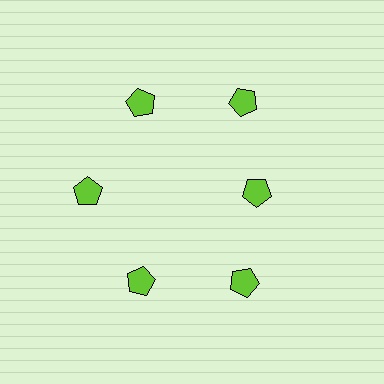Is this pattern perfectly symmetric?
No. The 6 lime pentagons are arranged in a ring, but one element near the 3 o'clock position is pulled inward toward the center, breaking the 6-fold rotational symmetry.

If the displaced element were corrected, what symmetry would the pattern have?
It would have 6-fold rotational symmetry — the pattern would map onto itself every 60 degrees.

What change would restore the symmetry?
The symmetry would be restored by moving it outward, back onto the ring so that all 6 pentagons sit at equal angles and equal distance from the center.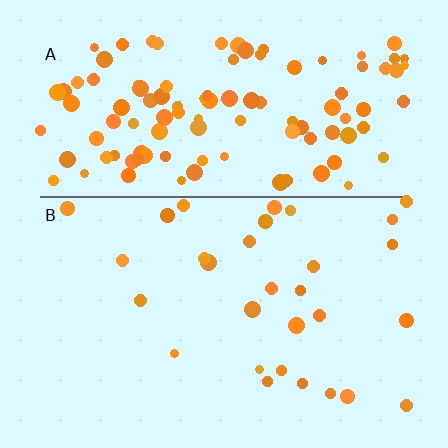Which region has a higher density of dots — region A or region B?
A (the top).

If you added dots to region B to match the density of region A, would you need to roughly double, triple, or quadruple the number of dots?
Approximately quadruple.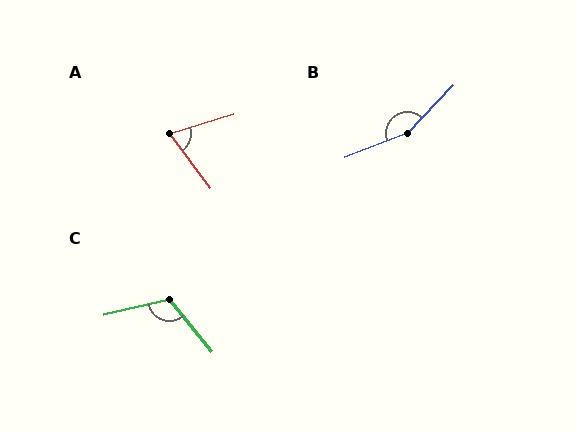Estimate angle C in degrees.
Approximately 115 degrees.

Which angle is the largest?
B, at approximately 154 degrees.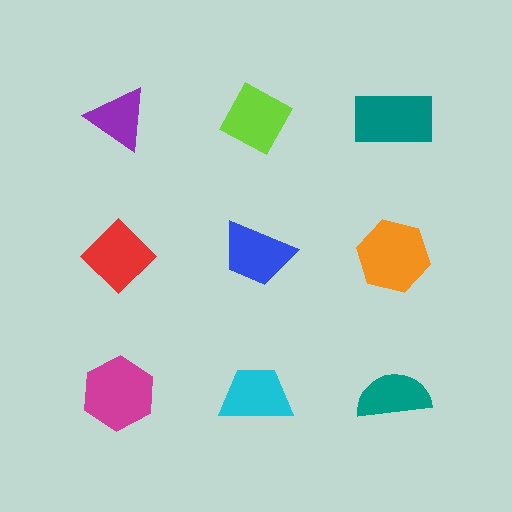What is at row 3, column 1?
A magenta hexagon.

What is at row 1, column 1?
A purple triangle.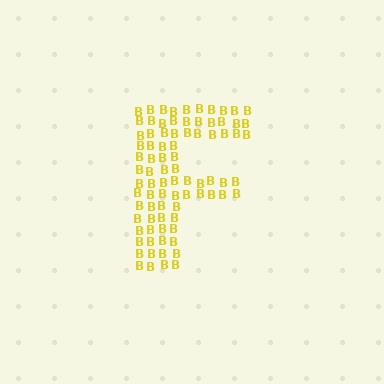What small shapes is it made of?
It is made of small letter B's.